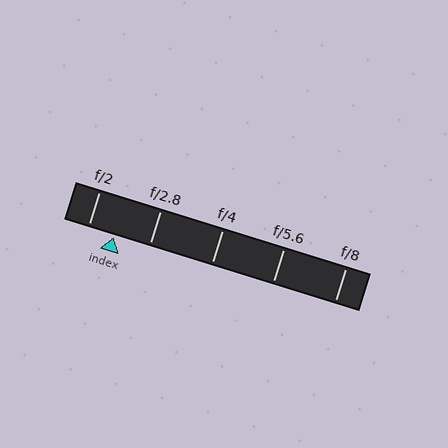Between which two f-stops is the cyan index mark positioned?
The index mark is between f/2 and f/2.8.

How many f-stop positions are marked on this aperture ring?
There are 5 f-stop positions marked.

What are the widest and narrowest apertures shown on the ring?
The widest aperture shown is f/2 and the narrowest is f/8.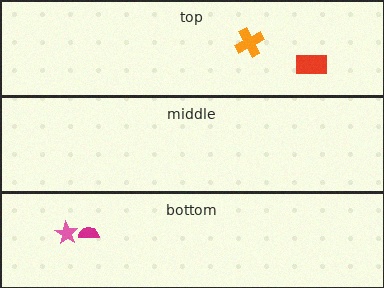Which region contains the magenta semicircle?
The bottom region.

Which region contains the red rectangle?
The top region.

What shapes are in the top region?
The red rectangle, the orange cross.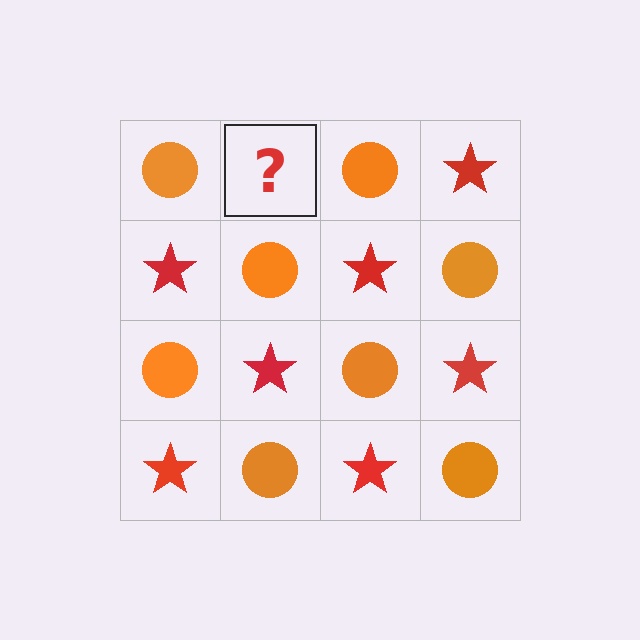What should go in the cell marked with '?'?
The missing cell should contain a red star.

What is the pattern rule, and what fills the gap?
The rule is that it alternates orange circle and red star in a checkerboard pattern. The gap should be filled with a red star.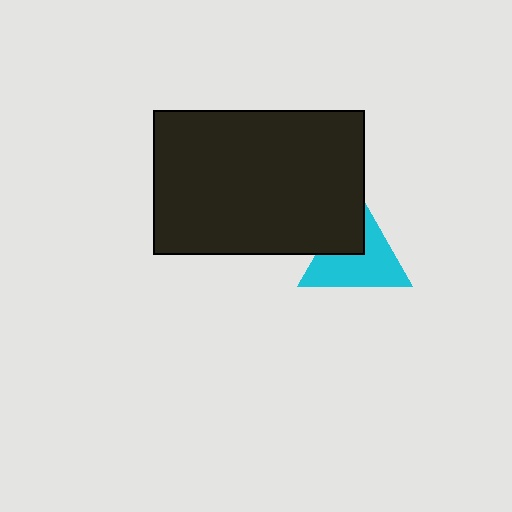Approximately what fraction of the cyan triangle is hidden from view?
Roughly 34% of the cyan triangle is hidden behind the black rectangle.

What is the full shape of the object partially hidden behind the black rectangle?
The partially hidden object is a cyan triangle.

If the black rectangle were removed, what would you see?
You would see the complete cyan triangle.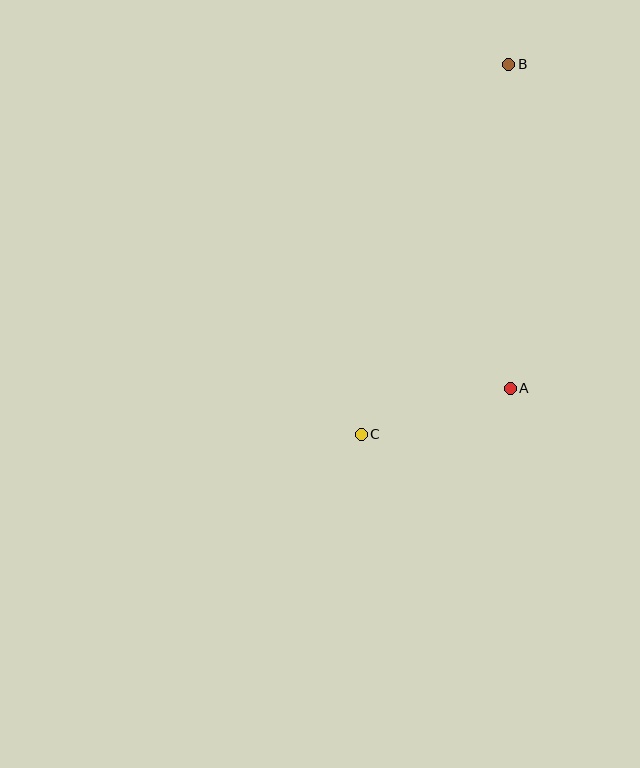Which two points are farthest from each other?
Points B and C are farthest from each other.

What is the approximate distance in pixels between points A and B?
The distance between A and B is approximately 324 pixels.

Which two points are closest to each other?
Points A and C are closest to each other.